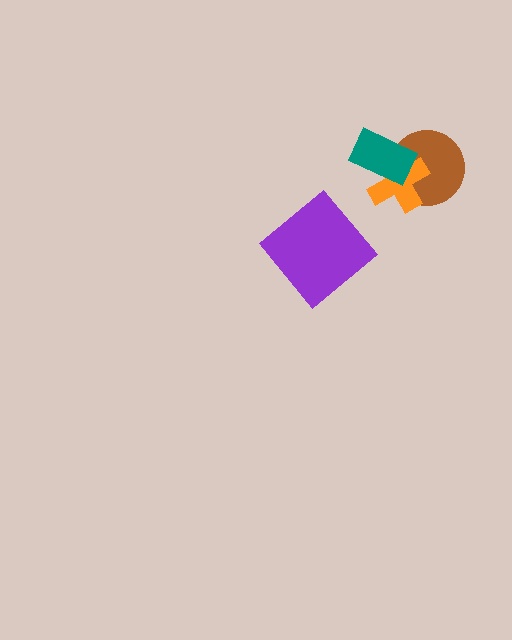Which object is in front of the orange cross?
The teal rectangle is in front of the orange cross.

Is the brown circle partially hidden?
Yes, it is partially covered by another shape.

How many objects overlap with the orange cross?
2 objects overlap with the orange cross.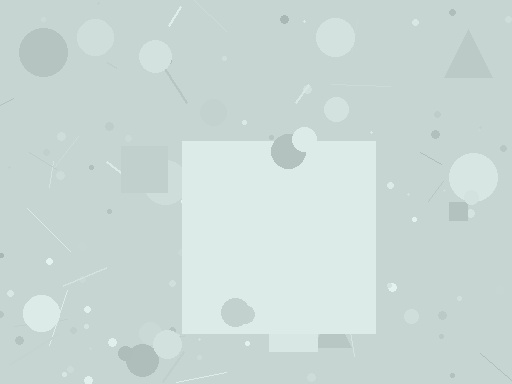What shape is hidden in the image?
A square is hidden in the image.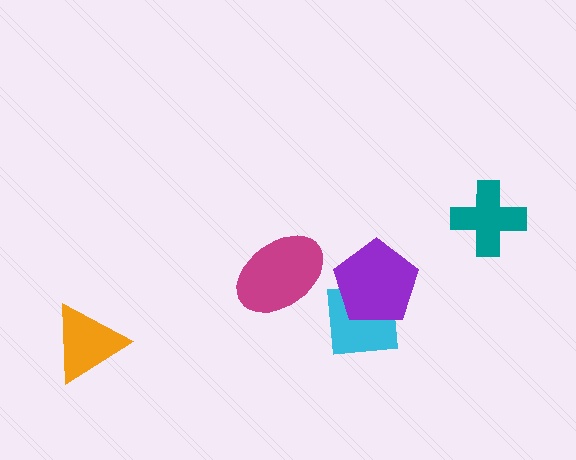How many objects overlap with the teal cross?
0 objects overlap with the teal cross.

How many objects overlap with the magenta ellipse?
0 objects overlap with the magenta ellipse.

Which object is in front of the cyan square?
The purple pentagon is in front of the cyan square.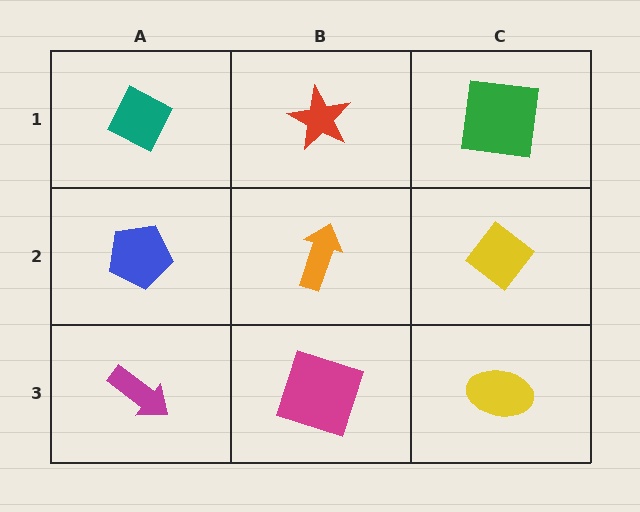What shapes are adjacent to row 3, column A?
A blue pentagon (row 2, column A), a magenta square (row 3, column B).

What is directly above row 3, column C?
A yellow diamond.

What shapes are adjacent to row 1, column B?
An orange arrow (row 2, column B), a teal diamond (row 1, column A), a green square (row 1, column C).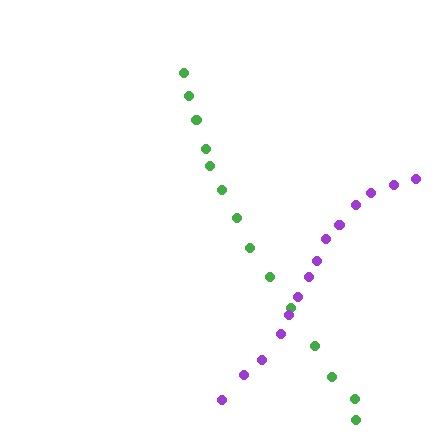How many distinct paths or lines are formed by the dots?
There are 2 distinct paths.